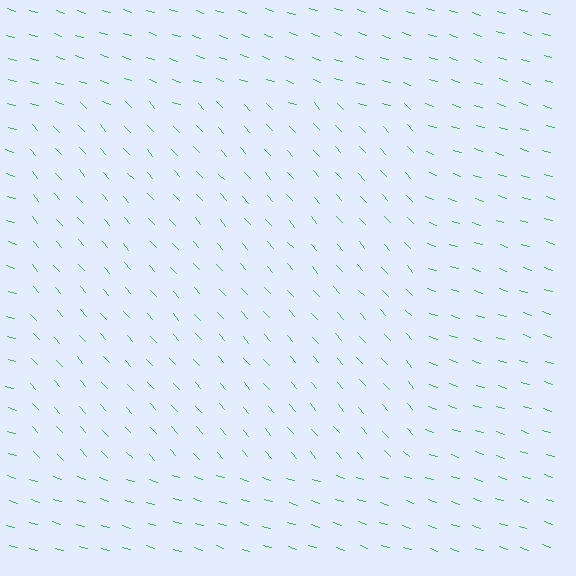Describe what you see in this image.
The image is filled with small green line segments. A rectangle region in the image has lines oriented differently from the surrounding lines, creating a visible texture boundary.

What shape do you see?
I see a rectangle.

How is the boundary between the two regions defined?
The boundary is defined purely by a change in line orientation (approximately 30 degrees difference). All lines are the same color and thickness.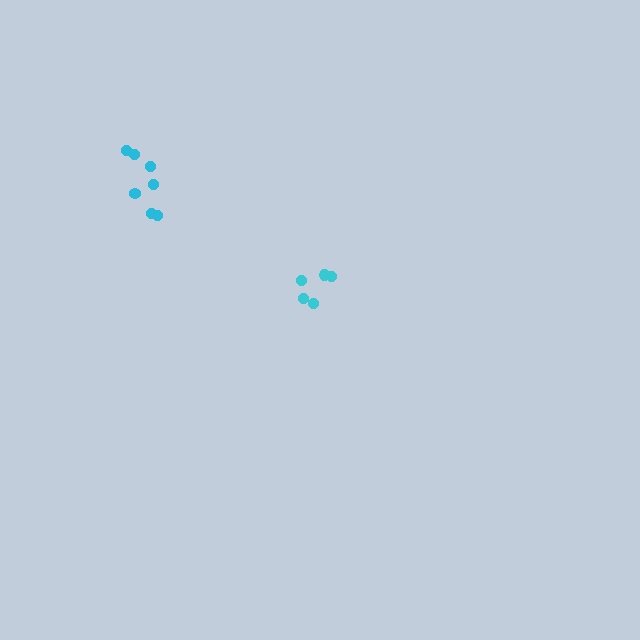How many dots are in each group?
Group 1: 7 dots, Group 2: 5 dots (12 total).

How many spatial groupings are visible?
There are 2 spatial groupings.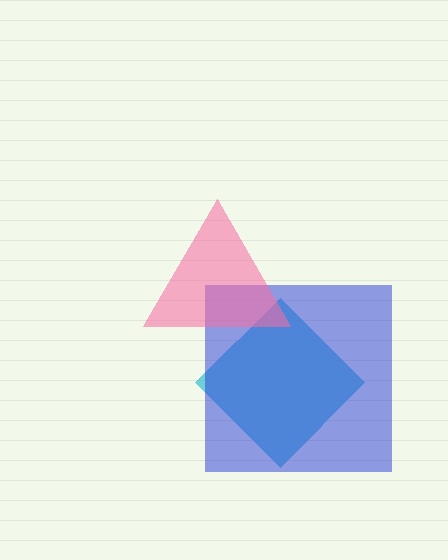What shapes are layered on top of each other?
The layered shapes are: a cyan diamond, a blue square, a pink triangle.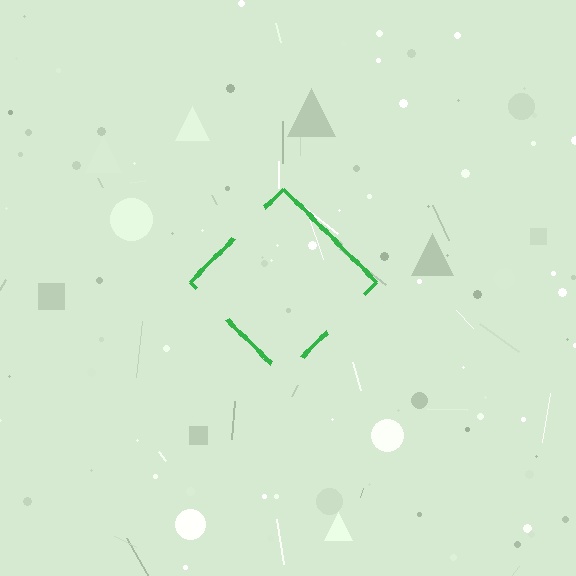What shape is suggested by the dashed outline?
The dashed outline suggests a diamond.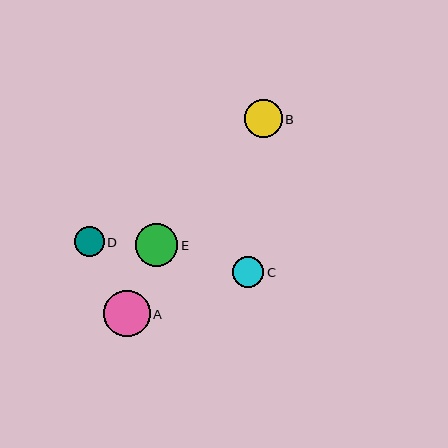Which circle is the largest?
Circle A is the largest with a size of approximately 47 pixels.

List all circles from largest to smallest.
From largest to smallest: A, E, B, C, D.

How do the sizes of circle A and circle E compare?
Circle A and circle E are approximately the same size.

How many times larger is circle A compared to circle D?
Circle A is approximately 1.6 times the size of circle D.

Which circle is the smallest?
Circle D is the smallest with a size of approximately 30 pixels.